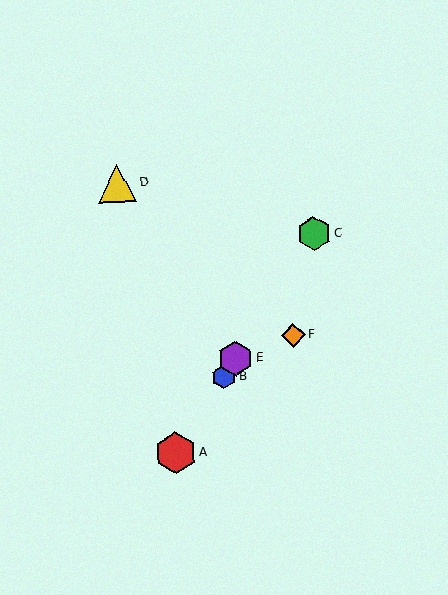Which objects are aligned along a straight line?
Objects A, B, C, E are aligned along a straight line.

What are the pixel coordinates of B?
Object B is at (224, 377).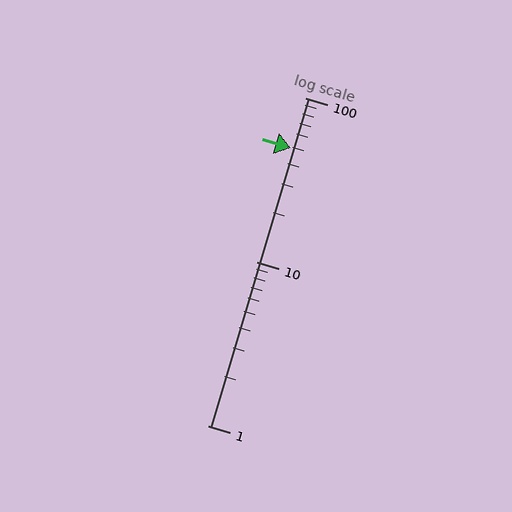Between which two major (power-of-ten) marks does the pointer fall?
The pointer is between 10 and 100.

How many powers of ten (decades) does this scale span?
The scale spans 2 decades, from 1 to 100.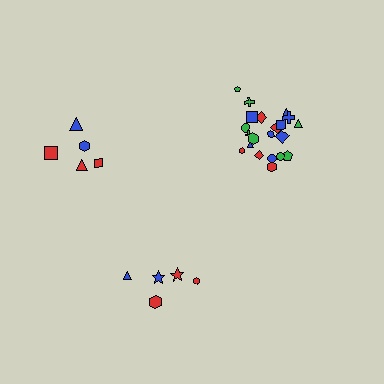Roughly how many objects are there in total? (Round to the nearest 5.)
Roughly 30 objects in total.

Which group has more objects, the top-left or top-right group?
The top-right group.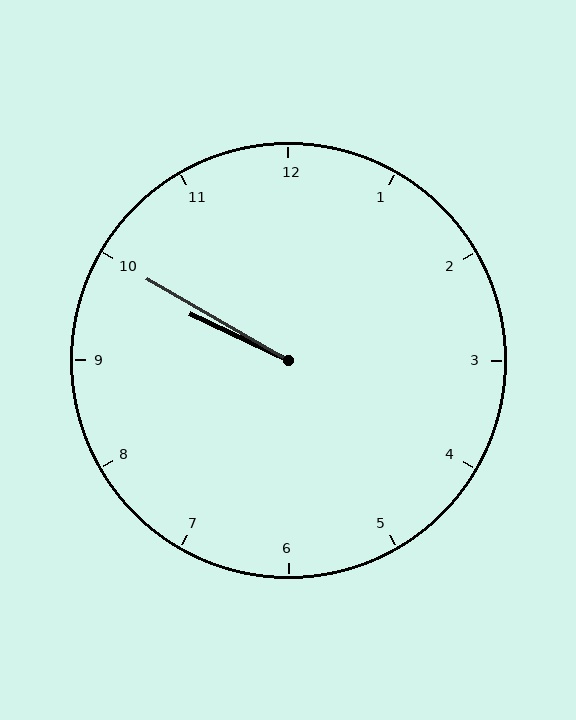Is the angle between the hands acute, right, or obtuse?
It is acute.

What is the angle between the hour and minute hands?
Approximately 5 degrees.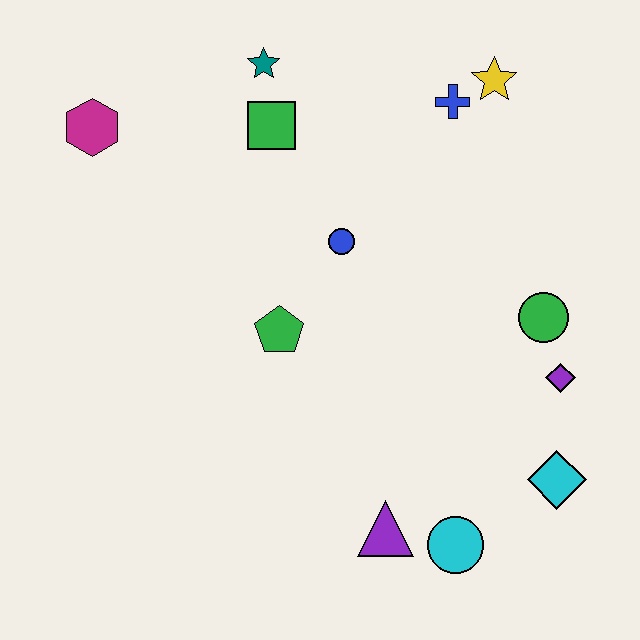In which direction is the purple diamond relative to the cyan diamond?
The purple diamond is above the cyan diamond.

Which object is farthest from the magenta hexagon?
The cyan diamond is farthest from the magenta hexagon.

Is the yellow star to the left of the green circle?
Yes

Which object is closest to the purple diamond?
The green circle is closest to the purple diamond.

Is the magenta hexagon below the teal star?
Yes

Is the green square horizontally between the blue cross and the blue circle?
No